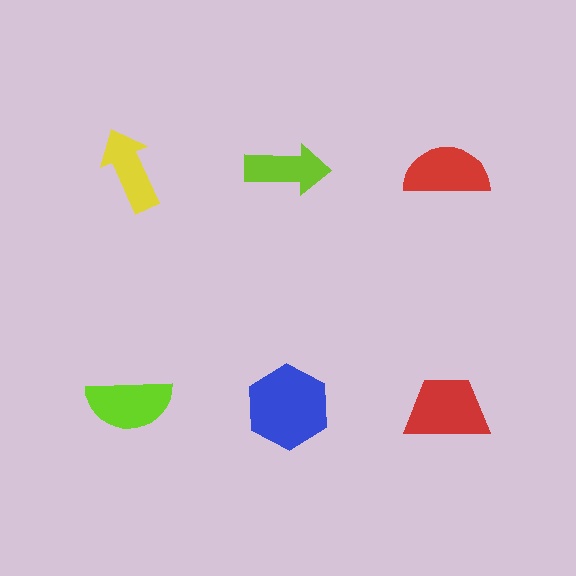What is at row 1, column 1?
A yellow arrow.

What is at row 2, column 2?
A blue hexagon.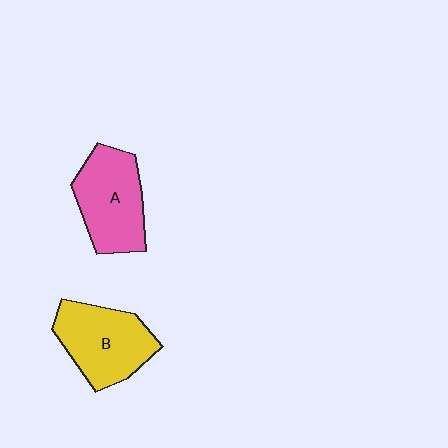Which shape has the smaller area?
Shape A (pink).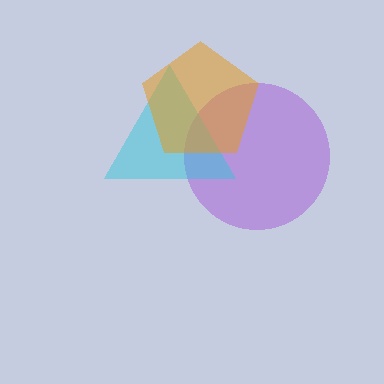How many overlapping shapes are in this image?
There are 3 overlapping shapes in the image.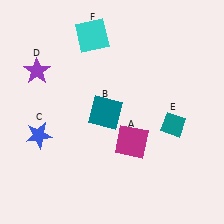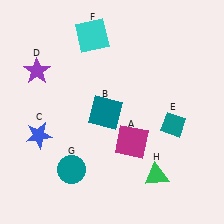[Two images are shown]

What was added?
A teal circle (G), a green triangle (H) were added in Image 2.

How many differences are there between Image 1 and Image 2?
There are 2 differences between the two images.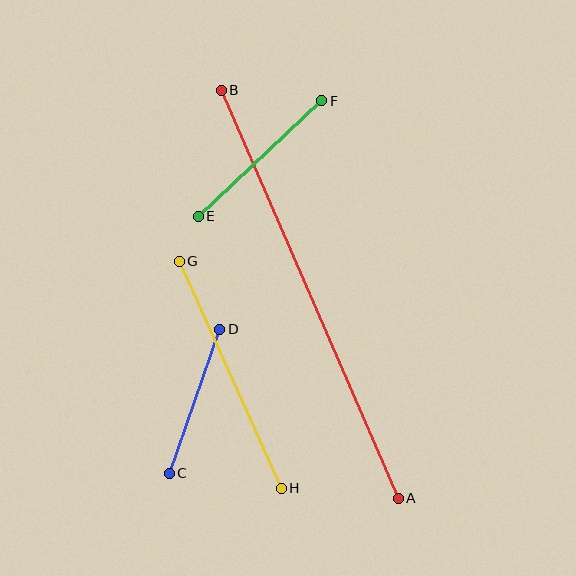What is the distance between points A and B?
The distance is approximately 445 pixels.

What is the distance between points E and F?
The distance is approximately 169 pixels.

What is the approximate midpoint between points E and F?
The midpoint is at approximately (260, 159) pixels.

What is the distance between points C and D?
The distance is approximately 152 pixels.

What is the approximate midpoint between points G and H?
The midpoint is at approximately (230, 375) pixels.